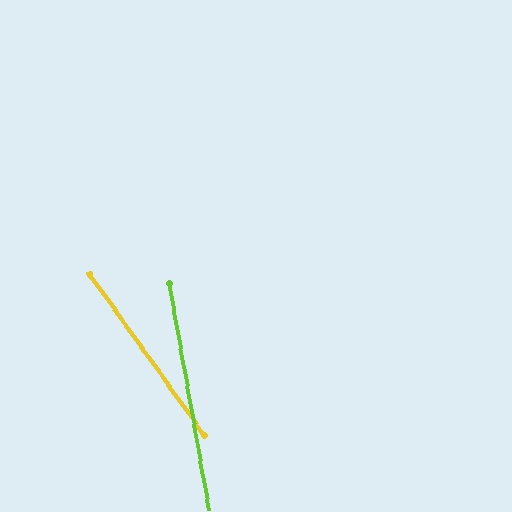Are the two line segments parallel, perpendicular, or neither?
Neither parallel nor perpendicular — they differ by about 25°.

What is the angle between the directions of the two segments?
Approximately 25 degrees.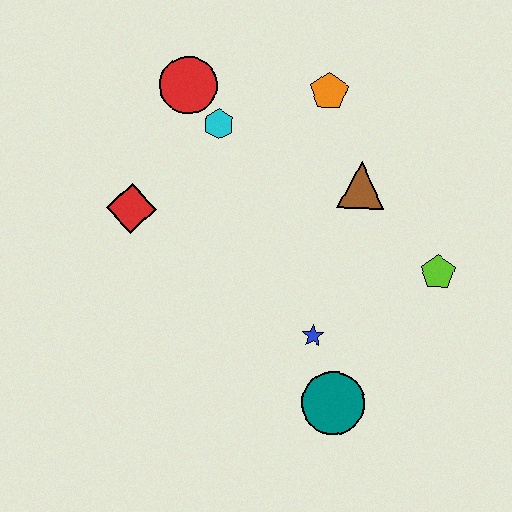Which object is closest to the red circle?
The cyan hexagon is closest to the red circle.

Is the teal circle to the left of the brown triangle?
Yes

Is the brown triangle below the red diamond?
No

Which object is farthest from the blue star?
The red circle is farthest from the blue star.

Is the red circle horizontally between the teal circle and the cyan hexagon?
No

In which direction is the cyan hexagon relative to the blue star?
The cyan hexagon is above the blue star.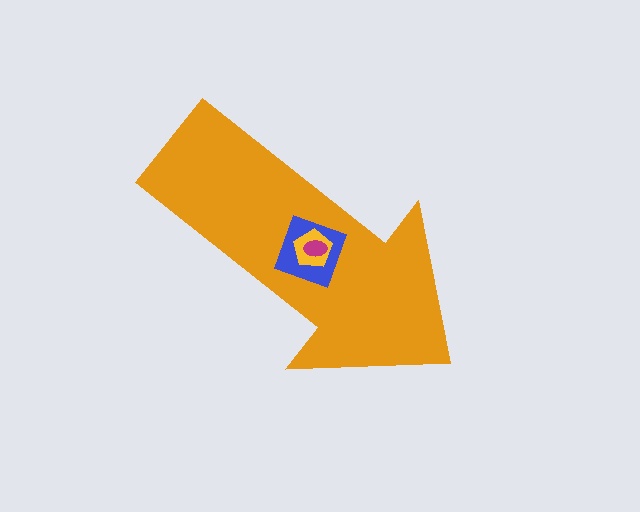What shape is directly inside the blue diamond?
The yellow pentagon.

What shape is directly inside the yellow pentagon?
The magenta ellipse.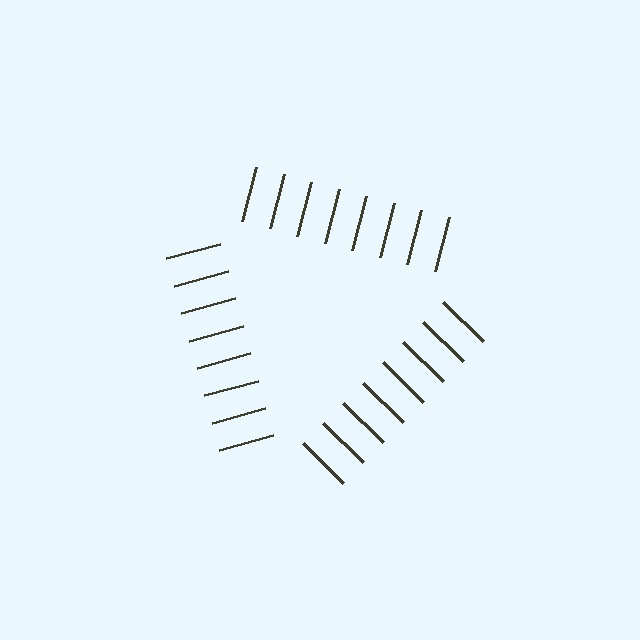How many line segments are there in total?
24 — 8 along each of the 3 edges.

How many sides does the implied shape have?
3 sides — the line-ends trace a triangle.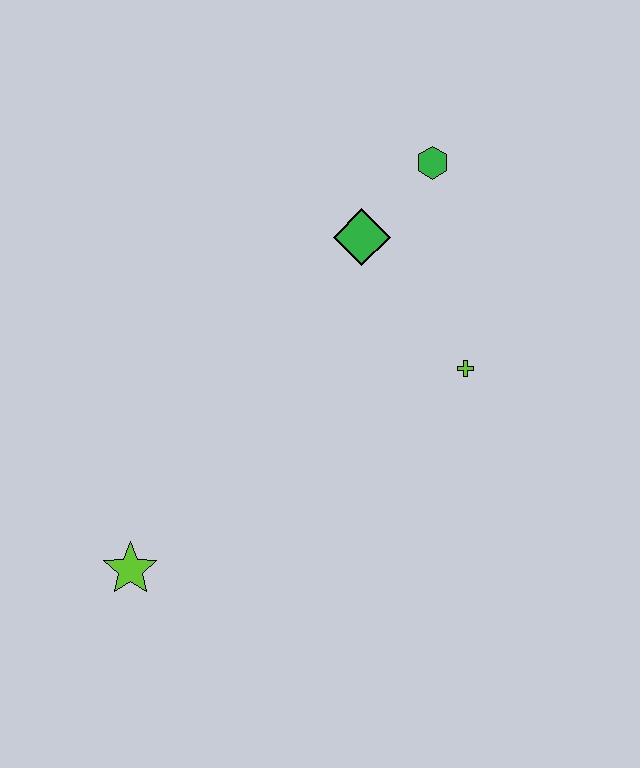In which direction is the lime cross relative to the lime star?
The lime cross is to the right of the lime star.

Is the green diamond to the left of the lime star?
No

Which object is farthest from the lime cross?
The lime star is farthest from the lime cross.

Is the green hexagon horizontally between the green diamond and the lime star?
No